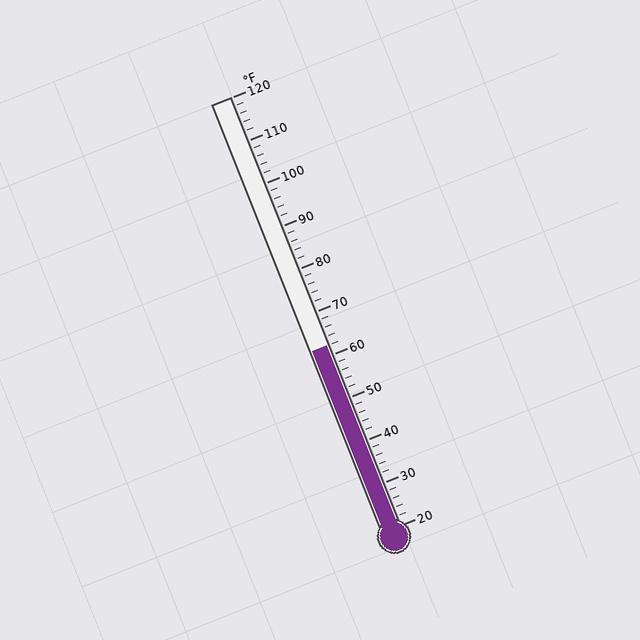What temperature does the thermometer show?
The thermometer shows approximately 62°F.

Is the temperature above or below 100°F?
The temperature is below 100°F.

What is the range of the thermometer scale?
The thermometer scale ranges from 20°F to 120°F.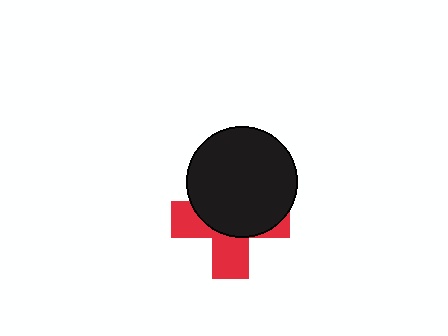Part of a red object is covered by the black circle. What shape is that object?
It is a cross.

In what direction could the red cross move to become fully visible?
The red cross could move down. That would shift it out from behind the black circle entirely.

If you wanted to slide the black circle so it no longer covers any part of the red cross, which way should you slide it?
Slide it up — that is the most direct way to separate the two shapes.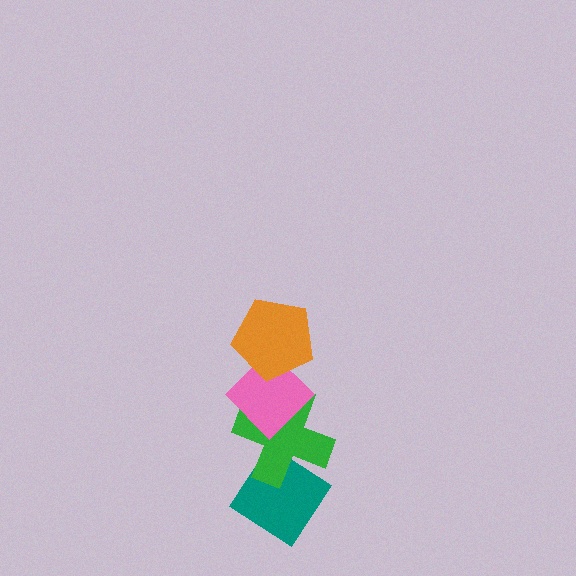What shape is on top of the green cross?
The pink diamond is on top of the green cross.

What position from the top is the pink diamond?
The pink diamond is 2nd from the top.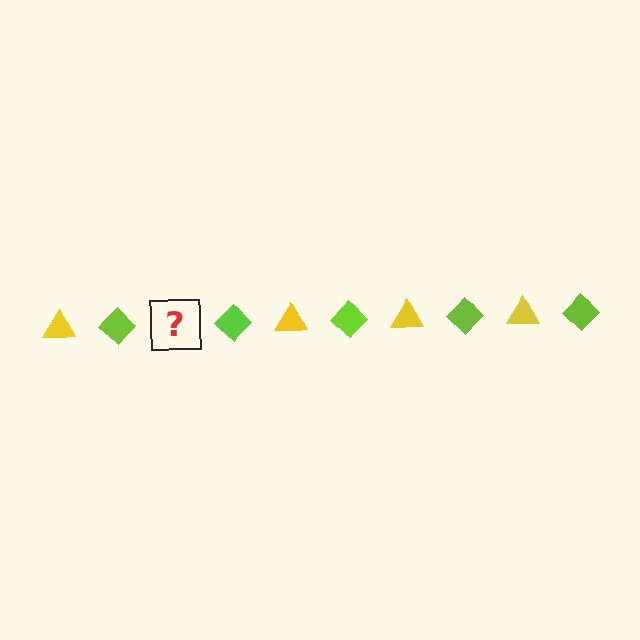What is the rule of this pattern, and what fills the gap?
The rule is that the pattern alternates between yellow triangle and lime diamond. The gap should be filled with a yellow triangle.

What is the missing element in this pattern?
The missing element is a yellow triangle.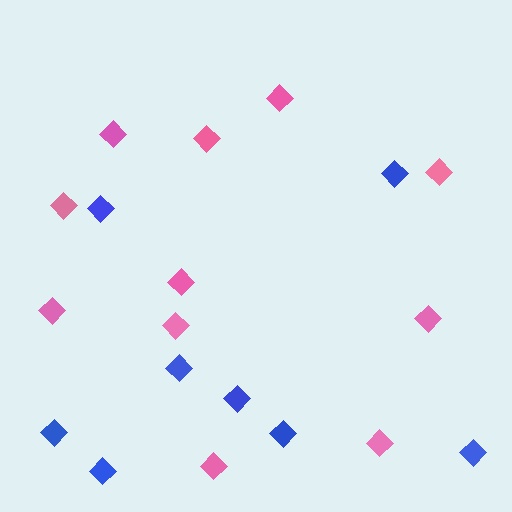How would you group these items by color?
There are 2 groups: one group of pink diamonds (11) and one group of blue diamonds (8).